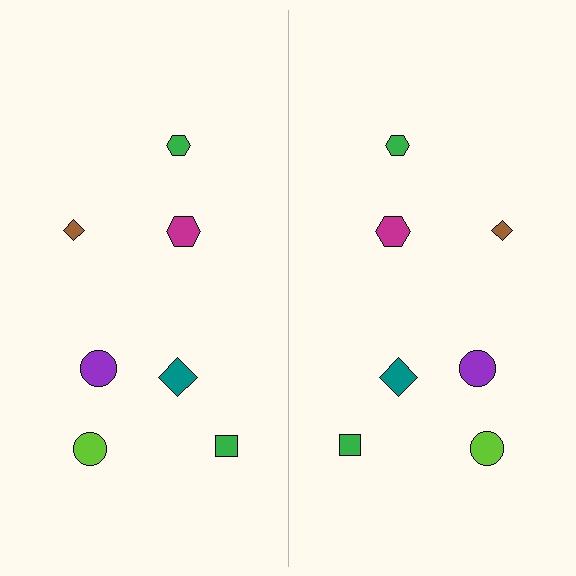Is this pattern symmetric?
Yes, this pattern has bilateral (reflection) symmetry.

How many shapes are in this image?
There are 14 shapes in this image.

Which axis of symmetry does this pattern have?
The pattern has a vertical axis of symmetry running through the center of the image.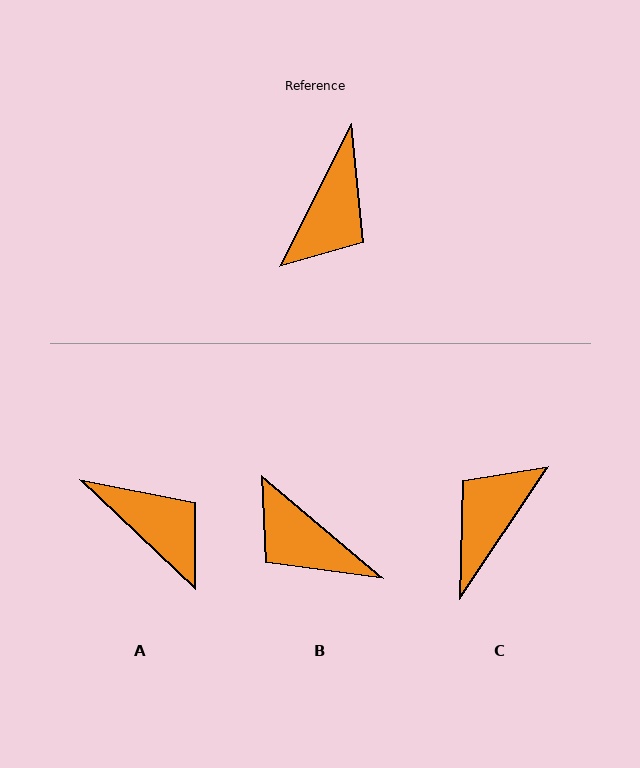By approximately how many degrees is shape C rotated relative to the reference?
Approximately 173 degrees counter-clockwise.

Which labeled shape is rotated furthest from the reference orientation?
C, about 173 degrees away.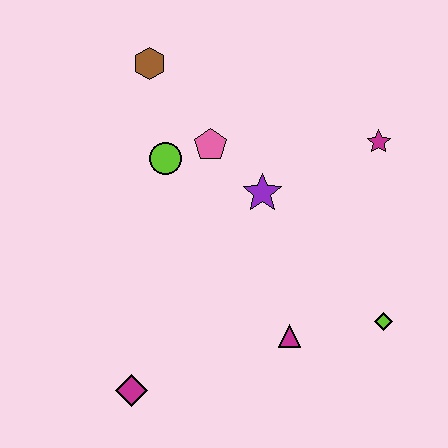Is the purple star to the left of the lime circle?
No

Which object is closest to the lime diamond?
The magenta triangle is closest to the lime diamond.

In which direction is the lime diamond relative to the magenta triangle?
The lime diamond is to the right of the magenta triangle.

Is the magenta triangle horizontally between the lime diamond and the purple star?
Yes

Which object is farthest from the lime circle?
The lime diamond is farthest from the lime circle.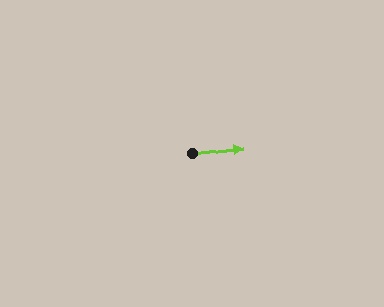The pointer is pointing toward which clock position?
Roughly 3 o'clock.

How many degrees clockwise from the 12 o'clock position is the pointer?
Approximately 83 degrees.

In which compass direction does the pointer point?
East.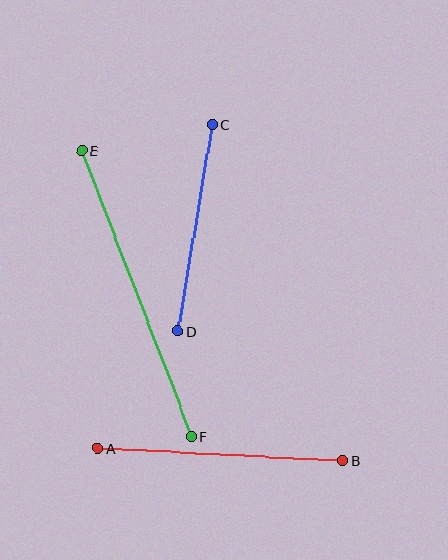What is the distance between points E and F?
The distance is approximately 305 pixels.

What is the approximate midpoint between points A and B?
The midpoint is at approximately (220, 454) pixels.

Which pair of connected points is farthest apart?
Points E and F are farthest apart.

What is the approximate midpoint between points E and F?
The midpoint is at approximately (137, 294) pixels.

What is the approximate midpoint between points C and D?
The midpoint is at approximately (195, 228) pixels.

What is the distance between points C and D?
The distance is approximately 209 pixels.